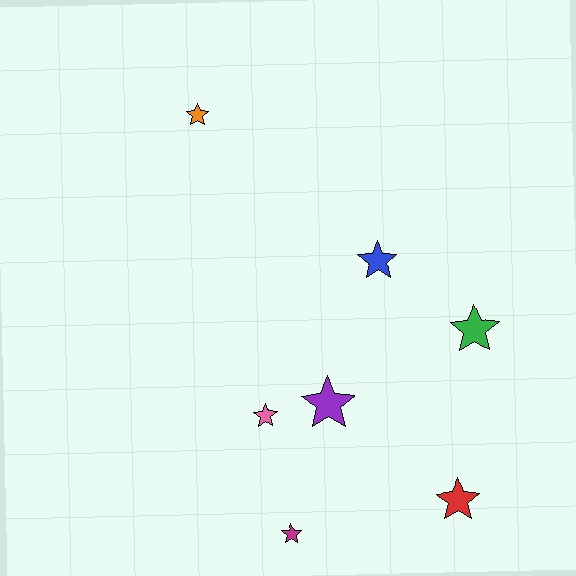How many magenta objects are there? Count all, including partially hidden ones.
There is 1 magenta object.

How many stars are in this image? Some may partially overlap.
There are 7 stars.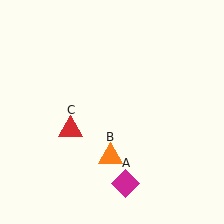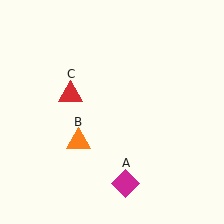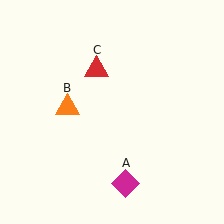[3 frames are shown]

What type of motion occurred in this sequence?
The orange triangle (object B), red triangle (object C) rotated clockwise around the center of the scene.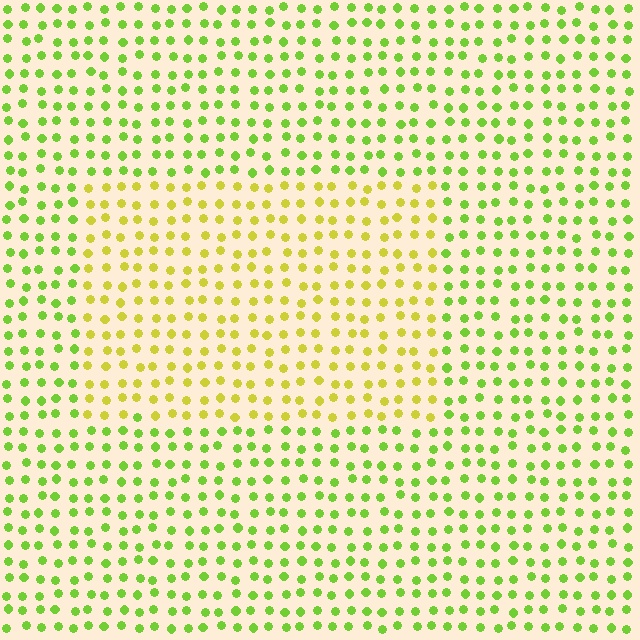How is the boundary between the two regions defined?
The boundary is defined purely by a slight shift in hue (about 35 degrees). Spacing, size, and orientation are identical on both sides.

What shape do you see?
I see a rectangle.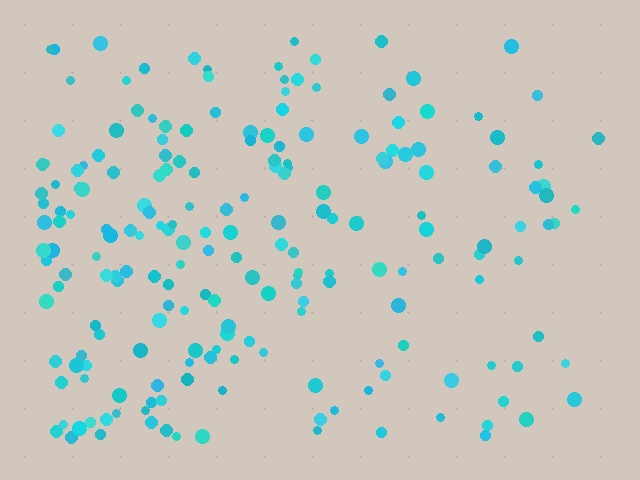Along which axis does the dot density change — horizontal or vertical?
Horizontal.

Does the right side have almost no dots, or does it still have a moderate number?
Still a moderate number, just noticeably fewer than the left.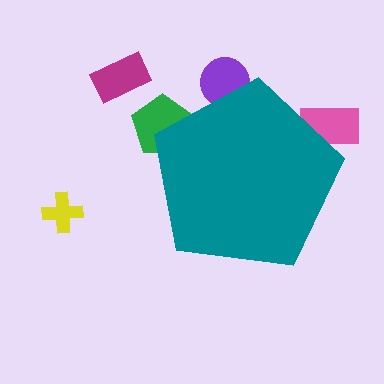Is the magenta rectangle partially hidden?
No, the magenta rectangle is fully visible.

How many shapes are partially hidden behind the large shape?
3 shapes are partially hidden.